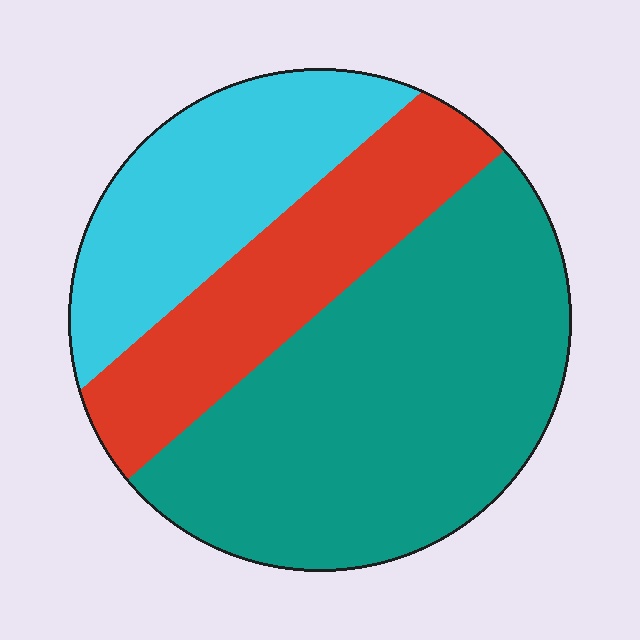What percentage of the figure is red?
Red covers 24% of the figure.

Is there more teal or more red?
Teal.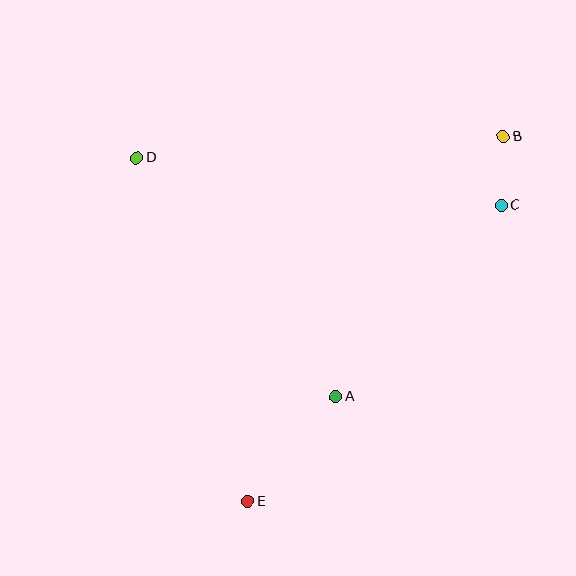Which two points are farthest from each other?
Points B and E are farthest from each other.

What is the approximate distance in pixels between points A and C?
The distance between A and C is approximately 253 pixels.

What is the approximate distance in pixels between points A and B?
The distance between A and B is approximately 309 pixels.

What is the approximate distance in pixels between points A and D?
The distance between A and D is approximately 310 pixels.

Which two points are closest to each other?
Points B and C are closest to each other.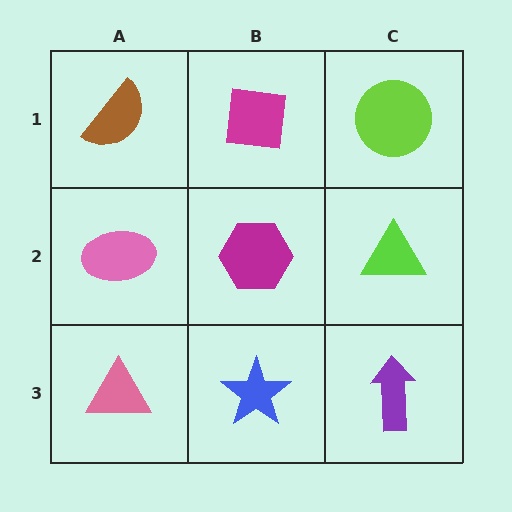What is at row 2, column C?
A lime triangle.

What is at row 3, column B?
A blue star.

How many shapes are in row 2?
3 shapes.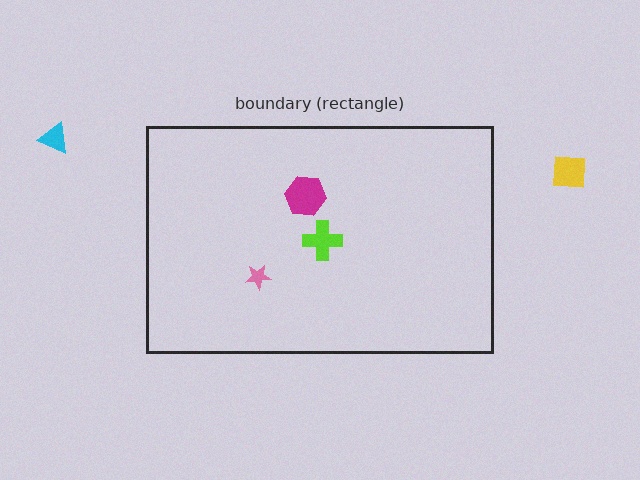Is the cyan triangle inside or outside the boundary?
Outside.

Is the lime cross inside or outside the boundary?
Inside.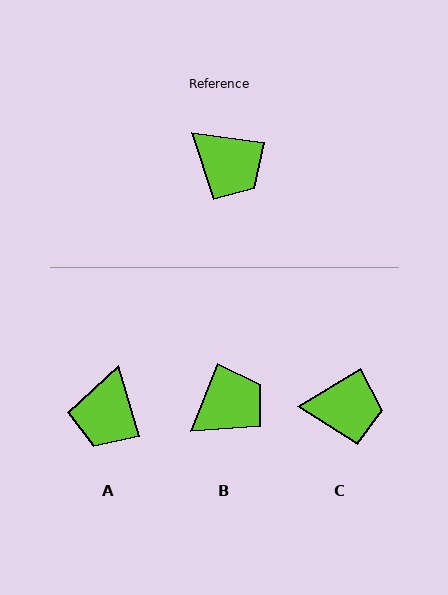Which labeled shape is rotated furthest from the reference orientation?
B, about 76 degrees away.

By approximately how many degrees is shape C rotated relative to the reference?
Approximately 39 degrees counter-clockwise.